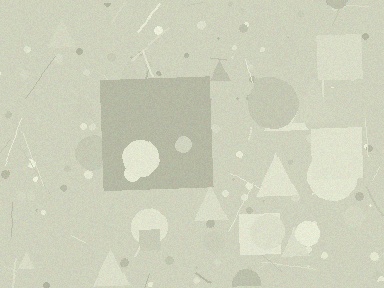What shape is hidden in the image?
A square is hidden in the image.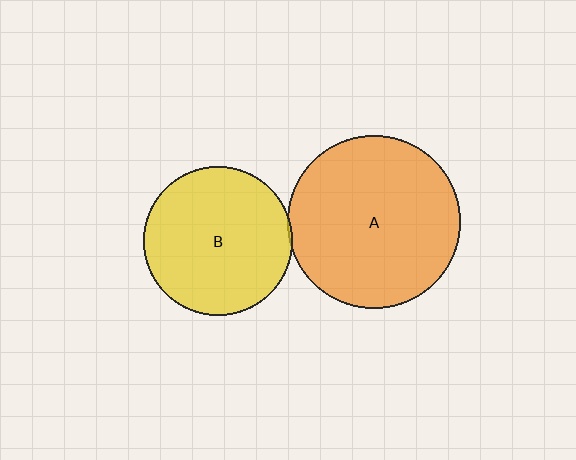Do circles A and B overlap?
Yes.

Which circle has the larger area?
Circle A (orange).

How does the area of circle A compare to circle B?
Approximately 1.3 times.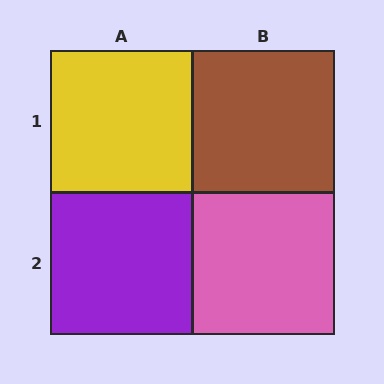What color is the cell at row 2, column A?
Purple.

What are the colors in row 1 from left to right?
Yellow, brown.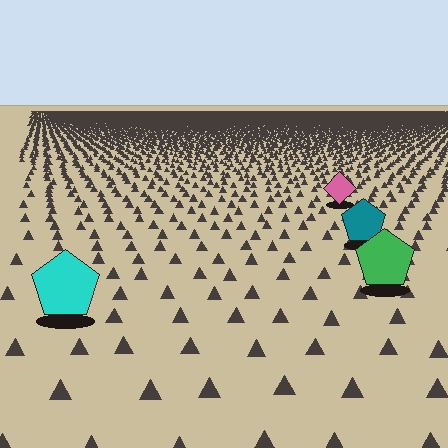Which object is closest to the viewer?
The cyan pentagon is closest. The texture marks near it are larger and more spread out.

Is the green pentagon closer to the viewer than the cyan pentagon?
No. The cyan pentagon is closer — you can tell from the texture gradient: the ground texture is coarser near it.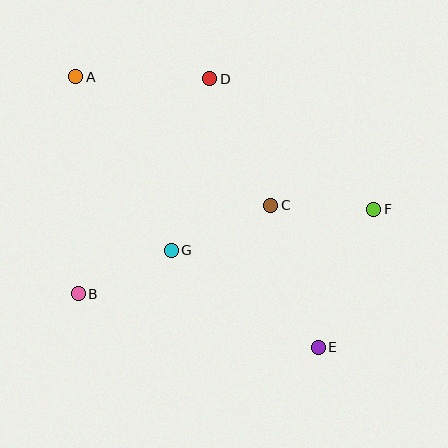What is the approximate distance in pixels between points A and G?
The distance between A and G is approximately 199 pixels.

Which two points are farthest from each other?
Points A and E are farthest from each other.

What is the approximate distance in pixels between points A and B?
The distance between A and B is approximately 217 pixels.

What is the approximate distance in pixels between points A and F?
The distance between A and F is approximately 326 pixels.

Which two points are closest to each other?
Points B and G are closest to each other.